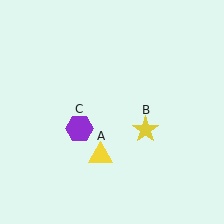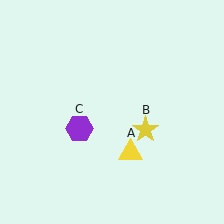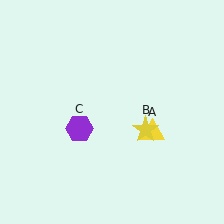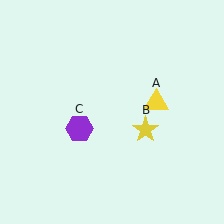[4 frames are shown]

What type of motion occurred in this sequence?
The yellow triangle (object A) rotated counterclockwise around the center of the scene.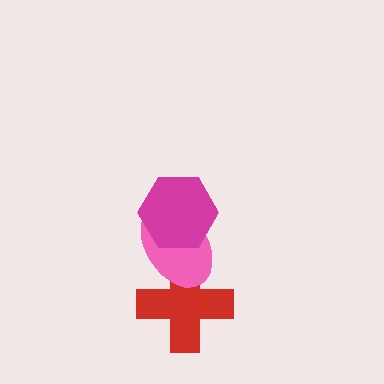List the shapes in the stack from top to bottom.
From top to bottom: the magenta hexagon, the pink ellipse, the red cross.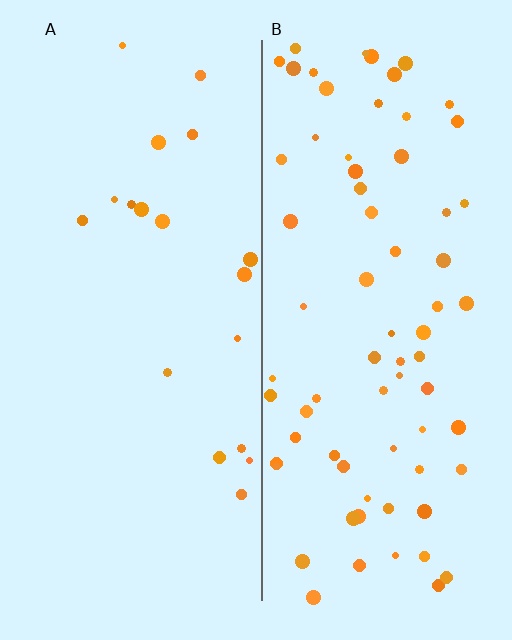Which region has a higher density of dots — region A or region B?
B (the right).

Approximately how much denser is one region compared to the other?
Approximately 3.9× — region B over region A.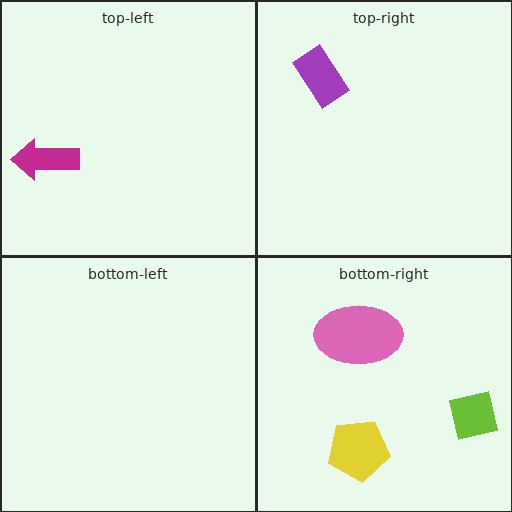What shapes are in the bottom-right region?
The lime square, the yellow pentagon, the pink ellipse.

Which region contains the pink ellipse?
The bottom-right region.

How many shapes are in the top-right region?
1.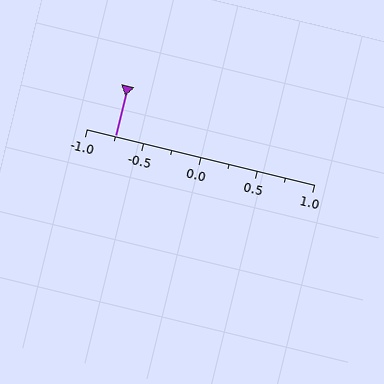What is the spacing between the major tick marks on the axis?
The major ticks are spaced 0.5 apart.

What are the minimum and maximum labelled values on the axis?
The axis runs from -1.0 to 1.0.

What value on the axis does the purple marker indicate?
The marker indicates approximately -0.75.